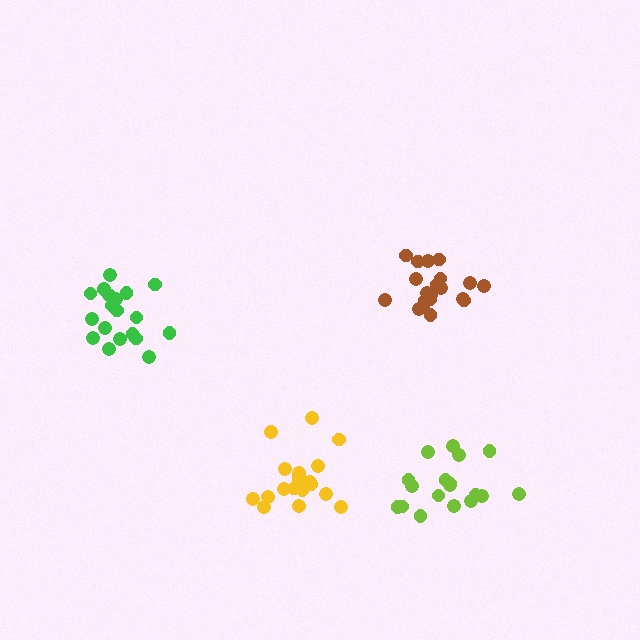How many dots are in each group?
Group 1: 19 dots, Group 2: 20 dots, Group 3: 18 dots, Group 4: 20 dots (77 total).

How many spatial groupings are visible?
There are 4 spatial groupings.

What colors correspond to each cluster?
The clusters are colored: yellow, green, lime, brown.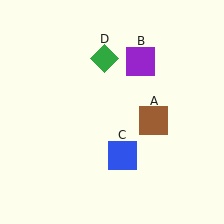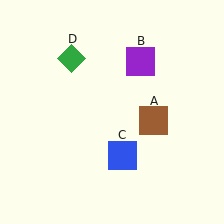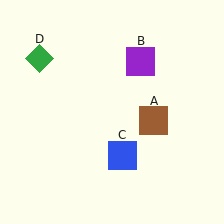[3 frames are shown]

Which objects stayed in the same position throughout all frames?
Brown square (object A) and purple square (object B) and blue square (object C) remained stationary.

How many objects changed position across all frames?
1 object changed position: green diamond (object D).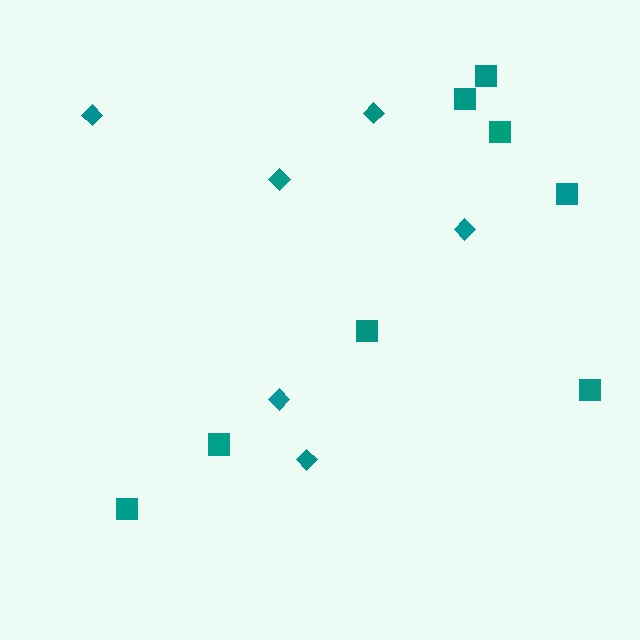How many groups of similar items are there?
There are 2 groups: one group of diamonds (6) and one group of squares (8).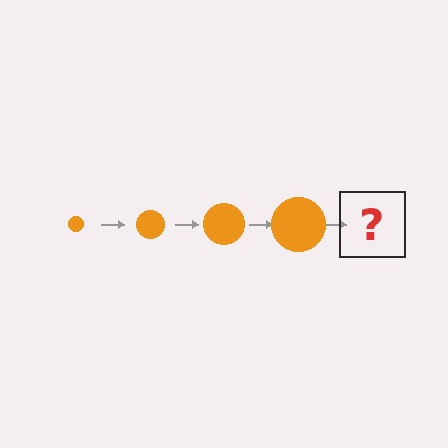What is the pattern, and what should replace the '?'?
The pattern is that the circle gets progressively larger each step. The '?' should be an orange circle, larger than the previous one.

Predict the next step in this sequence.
The next step is an orange circle, larger than the previous one.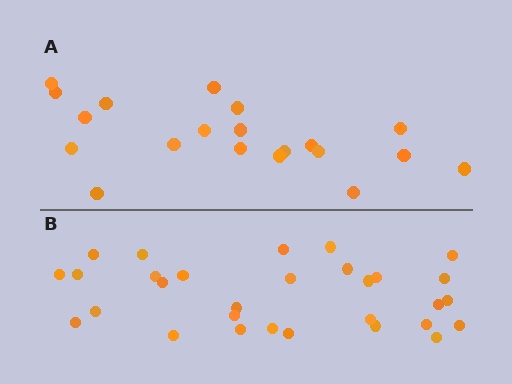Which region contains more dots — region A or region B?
Region B (the bottom region) has more dots.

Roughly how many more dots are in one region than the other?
Region B has roughly 10 or so more dots than region A.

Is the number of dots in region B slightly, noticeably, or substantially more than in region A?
Region B has substantially more. The ratio is roughly 1.5 to 1.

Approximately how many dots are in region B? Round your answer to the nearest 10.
About 30 dots.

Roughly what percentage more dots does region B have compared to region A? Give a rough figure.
About 50% more.